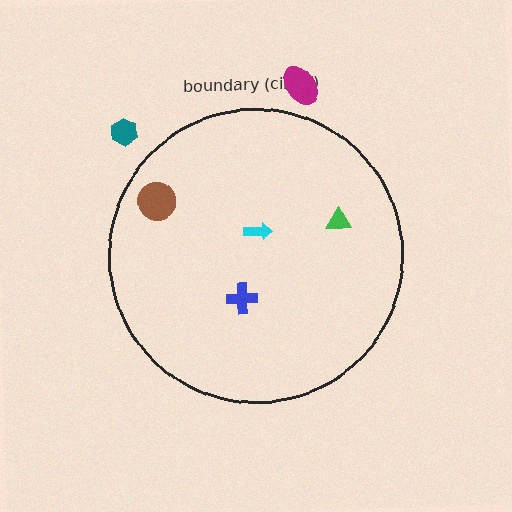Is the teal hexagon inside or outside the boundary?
Outside.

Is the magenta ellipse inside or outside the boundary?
Outside.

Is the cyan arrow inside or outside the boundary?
Inside.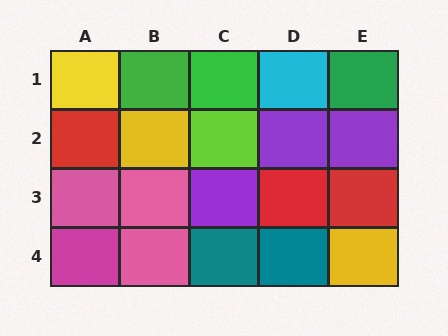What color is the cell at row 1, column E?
Green.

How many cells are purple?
3 cells are purple.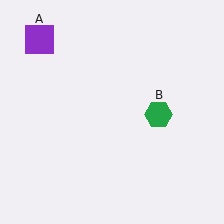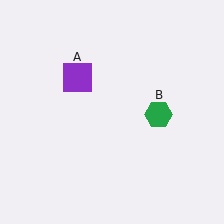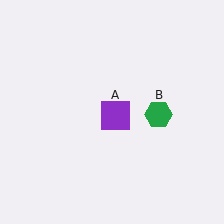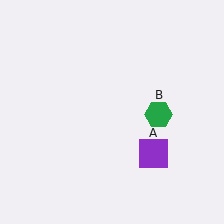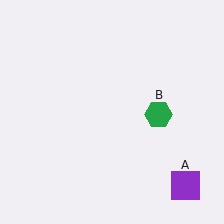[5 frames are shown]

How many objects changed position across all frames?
1 object changed position: purple square (object A).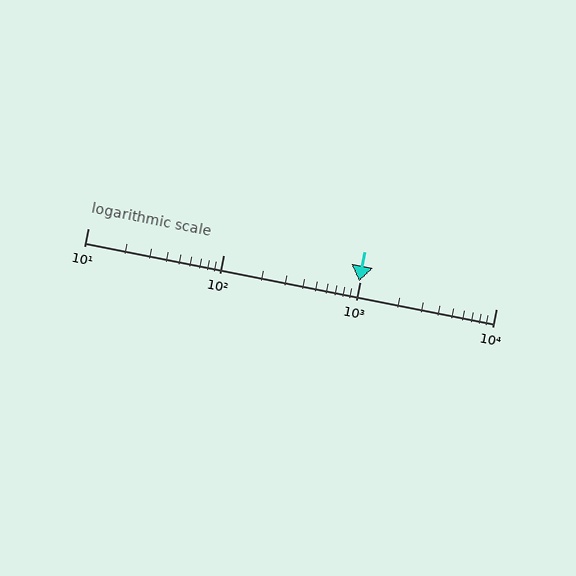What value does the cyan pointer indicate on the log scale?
The pointer indicates approximately 990.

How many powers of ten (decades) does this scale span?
The scale spans 3 decades, from 10 to 10000.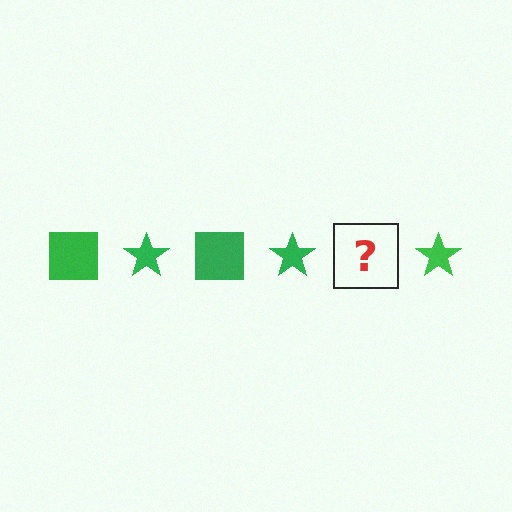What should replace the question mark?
The question mark should be replaced with a green square.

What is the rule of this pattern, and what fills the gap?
The rule is that the pattern cycles through square, star shapes in green. The gap should be filled with a green square.